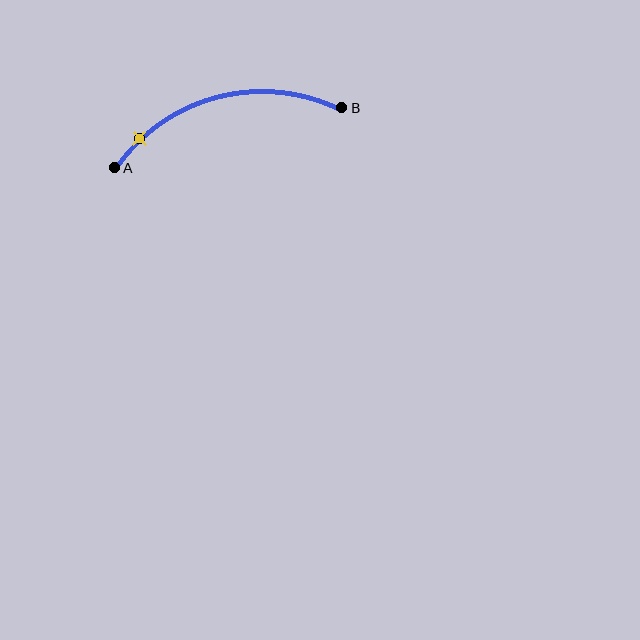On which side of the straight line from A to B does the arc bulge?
The arc bulges above the straight line connecting A and B.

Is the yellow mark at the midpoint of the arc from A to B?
No. The yellow mark lies on the arc but is closer to endpoint A. The arc midpoint would be at the point on the curve equidistant along the arc from both A and B.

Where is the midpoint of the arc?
The arc midpoint is the point on the curve farthest from the straight line joining A and B. It sits above that line.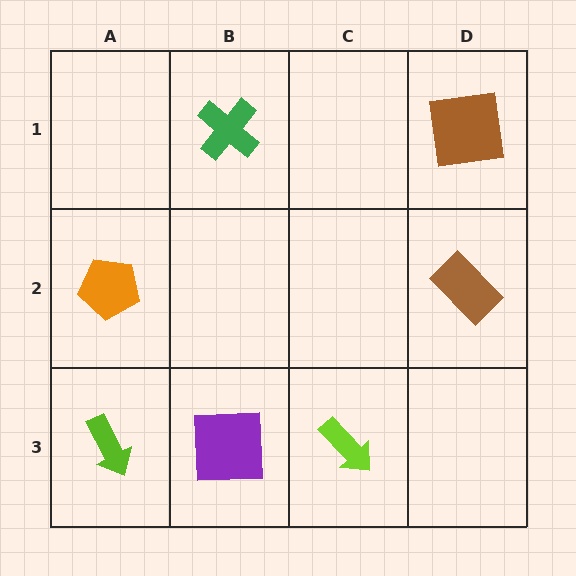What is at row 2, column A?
An orange pentagon.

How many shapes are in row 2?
2 shapes.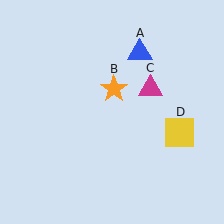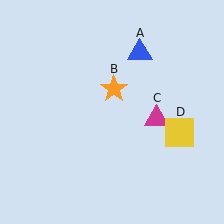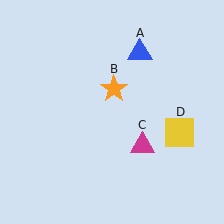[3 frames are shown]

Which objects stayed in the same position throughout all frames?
Blue triangle (object A) and orange star (object B) and yellow square (object D) remained stationary.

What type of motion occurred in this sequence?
The magenta triangle (object C) rotated clockwise around the center of the scene.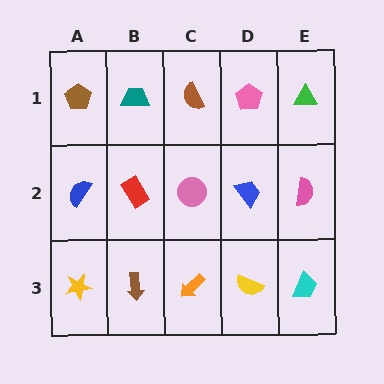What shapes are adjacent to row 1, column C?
A pink circle (row 2, column C), a teal trapezoid (row 1, column B), a pink pentagon (row 1, column D).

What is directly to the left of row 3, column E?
A yellow semicircle.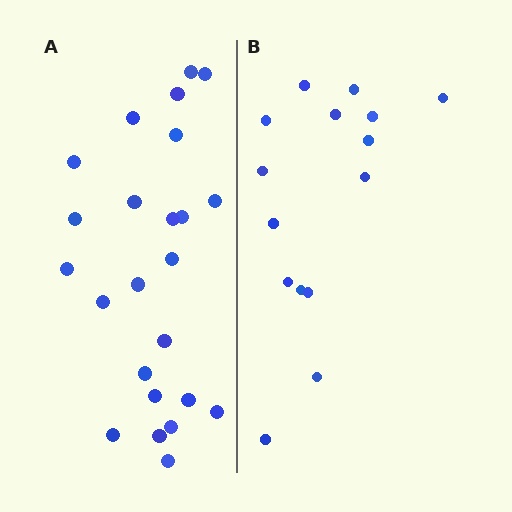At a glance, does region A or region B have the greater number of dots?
Region A (the left region) has more dots.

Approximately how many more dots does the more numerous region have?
Region A has roughly 8 or so more dots than region B.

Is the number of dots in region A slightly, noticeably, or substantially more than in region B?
Region A has substantially more. The ratio is roughly 1.6 to 1.